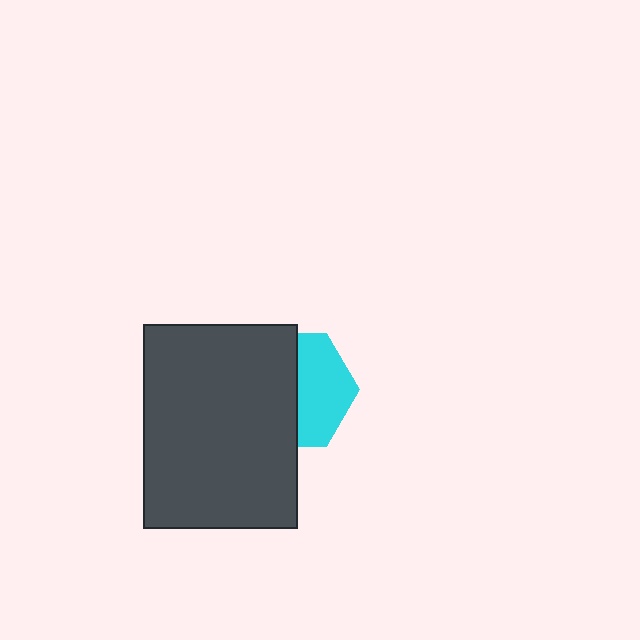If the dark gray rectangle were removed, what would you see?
You would see the complete cyan hexagon.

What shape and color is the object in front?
The object in front is a dark gray rectangle.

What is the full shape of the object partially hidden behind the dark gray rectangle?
The partially hidden object is a cyan hexagon.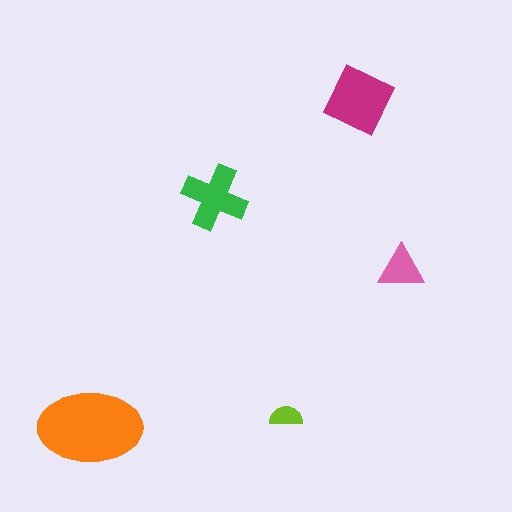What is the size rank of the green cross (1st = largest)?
3rd.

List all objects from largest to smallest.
The orange ellipse, the magenta diamond, the green cross, the pink triangle, the lime semicircle.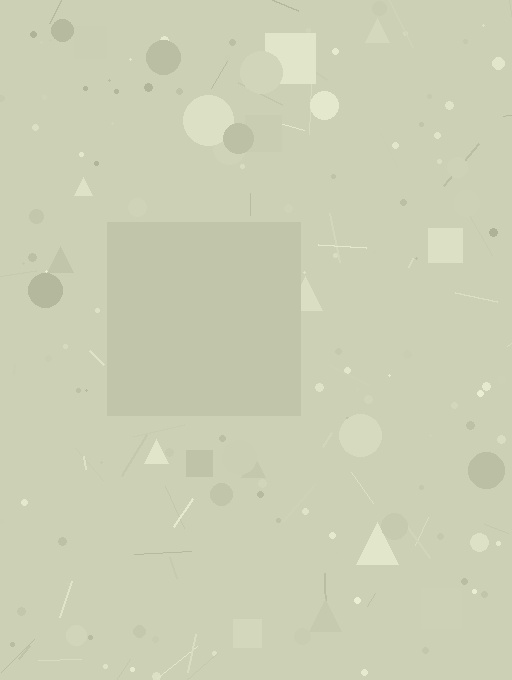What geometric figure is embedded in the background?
A square is embedded in the background.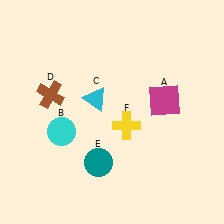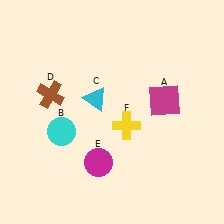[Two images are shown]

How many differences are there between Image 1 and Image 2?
There is 1 difference between the two images.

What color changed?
The circle (E) changed from teal in Image 1 to magenta in Image 2.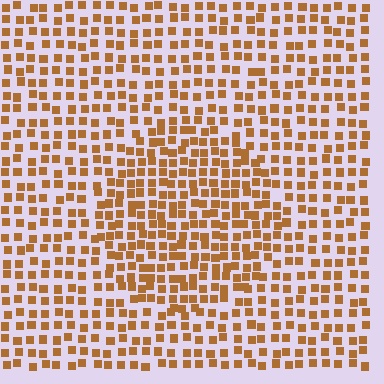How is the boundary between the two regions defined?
The boundary is defined by a change in element density (approximately 1.5x ratio). All elements are the same color, size, and shape.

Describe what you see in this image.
The image contains small brown elements arranged at two different densities. A circle-shaped region is visible where the elements are more densely packed than the surrounding area.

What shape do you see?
I see a circle.